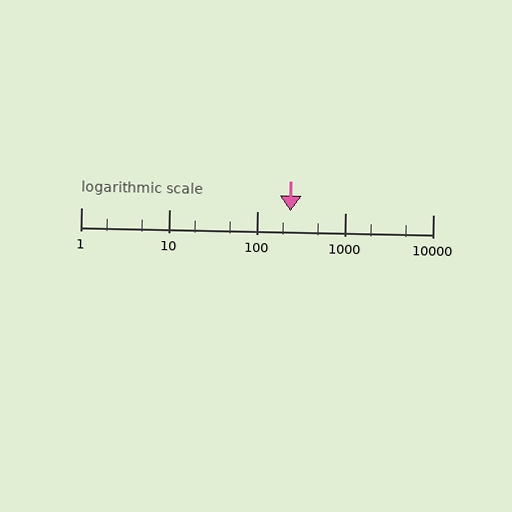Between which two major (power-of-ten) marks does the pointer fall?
The pointer is between 100 and 1000.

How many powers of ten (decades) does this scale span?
The scale spans 4 decades, from 1 to 10000.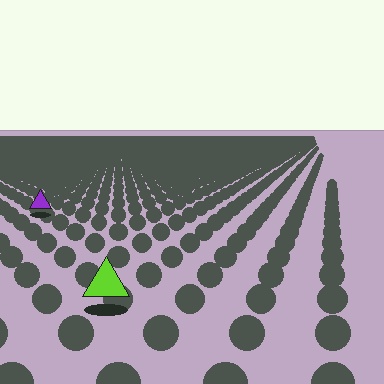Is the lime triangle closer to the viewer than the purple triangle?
Yes. The lime triangle is closer — you can tell from the texture gradient: the ground texture is coarser near it.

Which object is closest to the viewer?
The lime triangle is closest. The texture marks near it are larger and more spread out.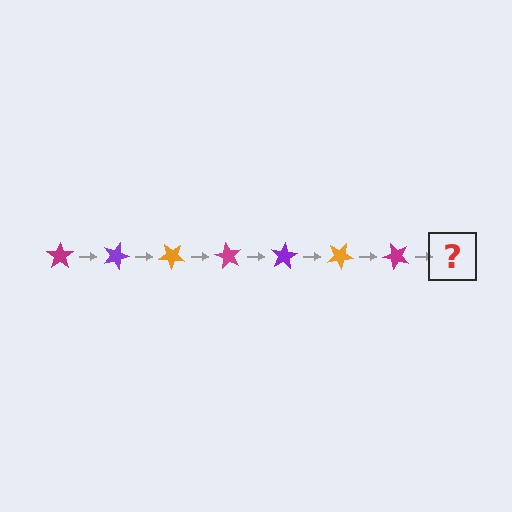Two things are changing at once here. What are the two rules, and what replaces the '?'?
The two rules are that it rotates 20 degrees each step and the color cycles through magenta, purple, and orange. The '?' should be a purple star, rotated 140 degrees from the start.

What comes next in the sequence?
The next element should be a purple star, rotated 140 degrees from the start.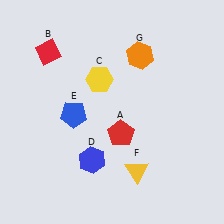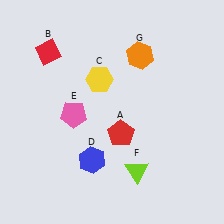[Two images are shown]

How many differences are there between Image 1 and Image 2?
There are 2 differences between the two images.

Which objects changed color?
E changed from blue to pink. F changed from yellow to lime.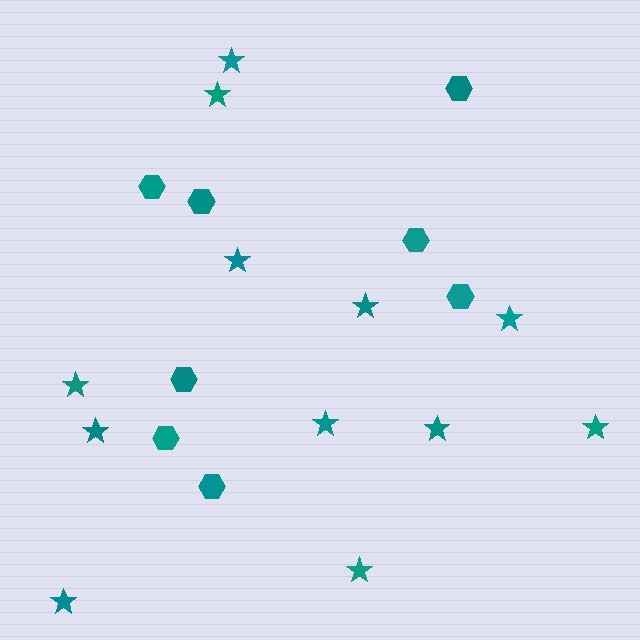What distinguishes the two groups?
There are 2 groups: one group of stars (12) and one group of hexagons (8).